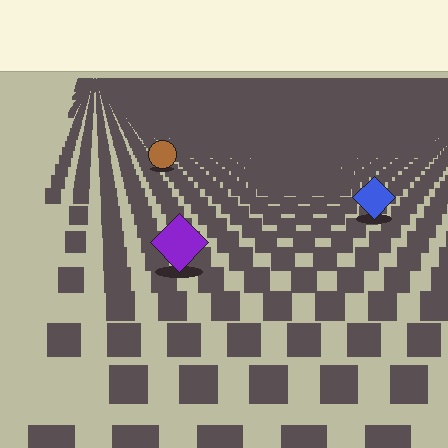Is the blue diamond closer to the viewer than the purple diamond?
No. The purple diamond is closer — you can tell from the texture gradient: the ground texture is coarser near it.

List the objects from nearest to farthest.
From nearest to farthest: the purple diamond, the blue diamond, the brown circle.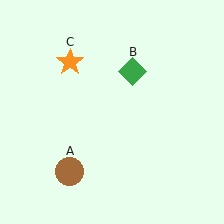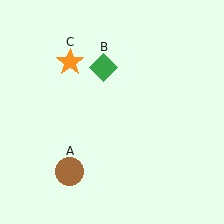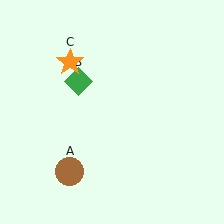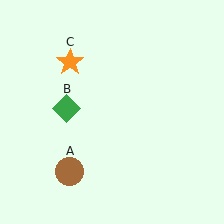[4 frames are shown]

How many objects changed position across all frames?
1 object changed position: green diamond (object B).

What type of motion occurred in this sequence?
The green diamond (object B) rotated counterclockwise around the center of the scene.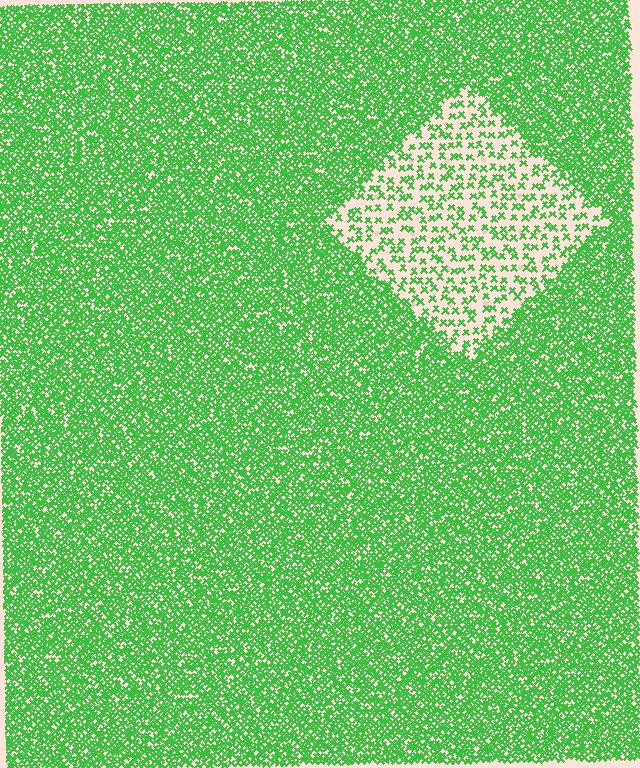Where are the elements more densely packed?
The elements are more densely packed outside the diamond boundary.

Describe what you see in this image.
The image contains small green elements arranged at two different densities. A diamond-shaped region is visible where the elements are less densely packed than the surrounding area.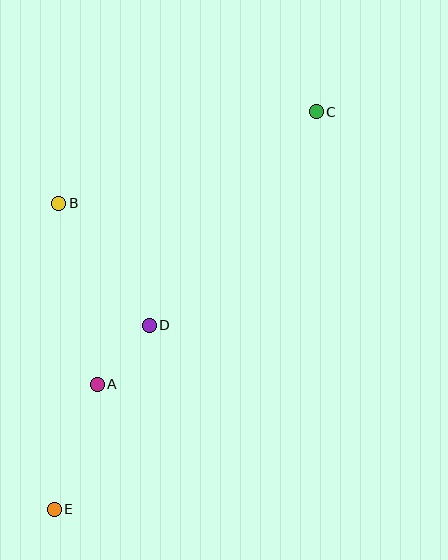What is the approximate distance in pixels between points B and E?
The distance between B and E is approximately 306 pixels.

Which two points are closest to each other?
Points A and D are closest to each other.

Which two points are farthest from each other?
Points C and E are farthest from each other.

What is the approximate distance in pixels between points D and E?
The distance between D and E is approximately 207 pixels.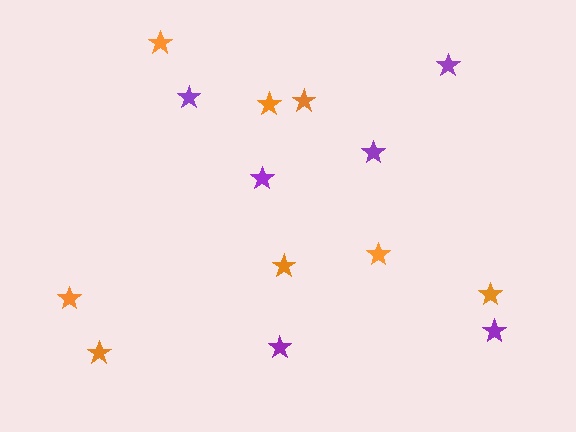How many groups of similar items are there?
There are 2 groups: one group of purple stars (6) and one group of orange stars (8).